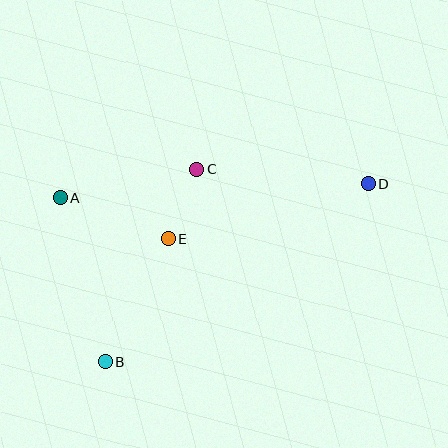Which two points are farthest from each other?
Points B and D are farthest from each other.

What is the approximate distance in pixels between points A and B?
The distance between A and B is approximately 170 pixels.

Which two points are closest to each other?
Points C and E are closest to each other.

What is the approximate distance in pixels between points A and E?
The distance between A and E is approximately 116 pixels.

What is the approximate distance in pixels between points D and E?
The distance between D and E is approximately 208 pixels.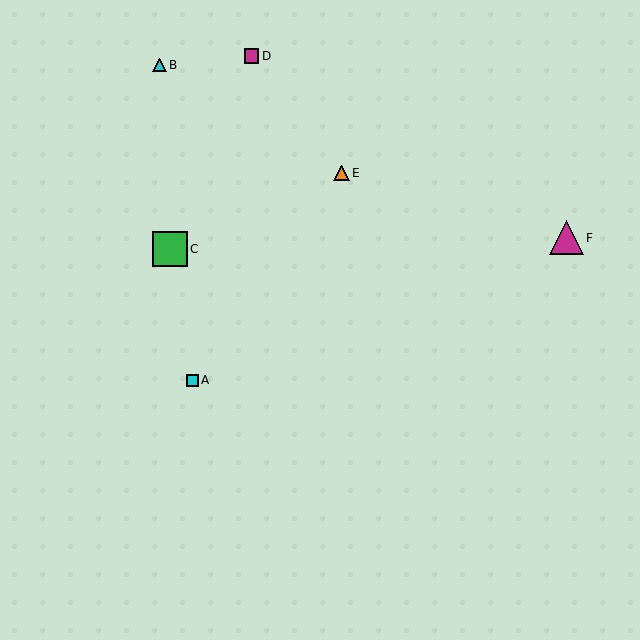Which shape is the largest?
The green square (labeled C) is the largest.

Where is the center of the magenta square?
The center of the magenta square is at (252, 56).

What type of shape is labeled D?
Shape D is a magenta square.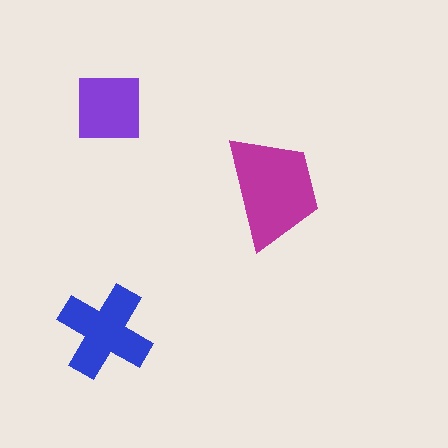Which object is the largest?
The magenta trapezoid.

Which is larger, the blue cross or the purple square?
The blue cross.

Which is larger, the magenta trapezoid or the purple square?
The magenta trapezoid.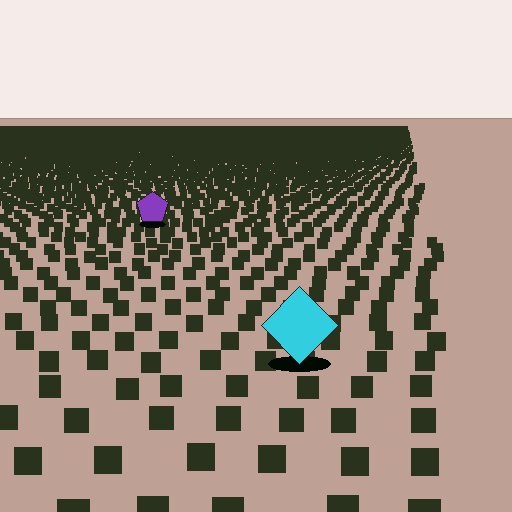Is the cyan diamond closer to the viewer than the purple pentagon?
Yes. The cyan diamond is closer — you can tell from the texture gradient: the ground texture is coarser near it.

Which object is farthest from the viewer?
The purple pentagon is farthest from the viewer. It appears smaller and the ground texture around it is denser.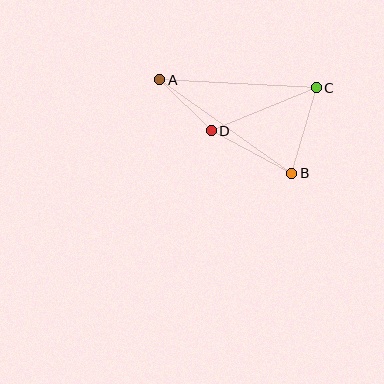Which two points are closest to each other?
Points A and D are closest to each other.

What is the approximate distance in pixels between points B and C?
The distance between B and C is approximately 89 pixels.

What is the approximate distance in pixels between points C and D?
The distance between C and D is approximately 113 pixels.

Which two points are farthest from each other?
Points A and B are farthest from each other.